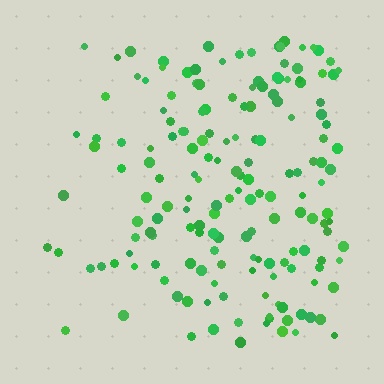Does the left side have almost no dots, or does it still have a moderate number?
Still a moderate number, just noticeably fewer than the right.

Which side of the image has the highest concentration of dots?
The right.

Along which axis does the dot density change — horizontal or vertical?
Horizontal.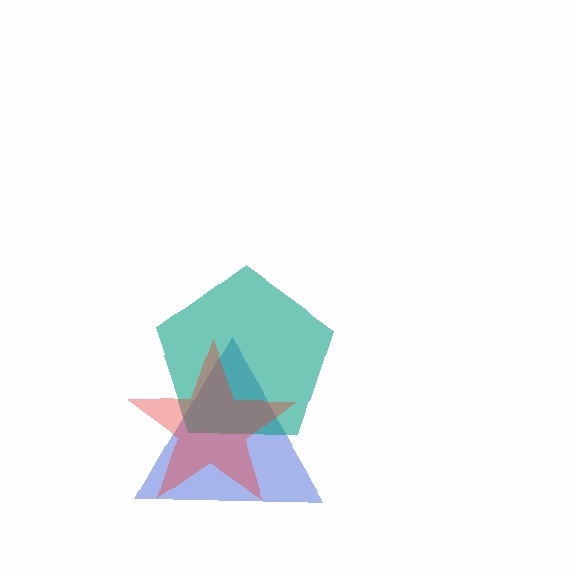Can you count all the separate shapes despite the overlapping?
Yes, there are 3 separate shapes.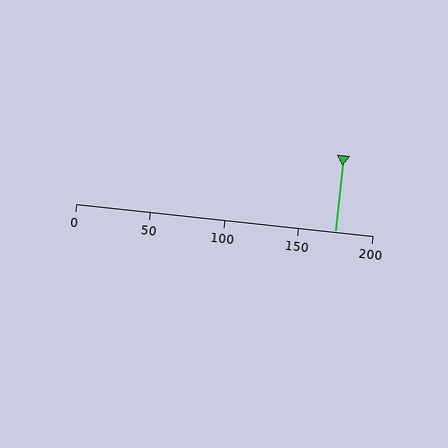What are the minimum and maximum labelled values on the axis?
The axis runs from 0 to 200.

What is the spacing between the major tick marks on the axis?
The major ticks are spaced 50 apart.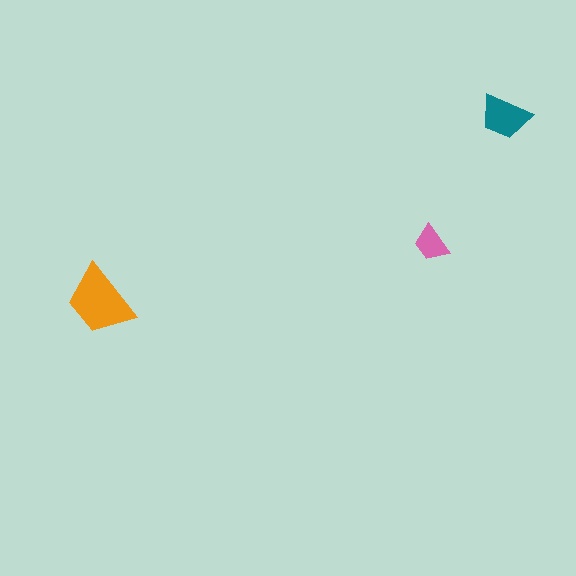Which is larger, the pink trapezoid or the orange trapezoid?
The orange one.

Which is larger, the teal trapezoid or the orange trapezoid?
The orange one.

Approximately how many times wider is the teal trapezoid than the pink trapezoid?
About 1.5 times wider.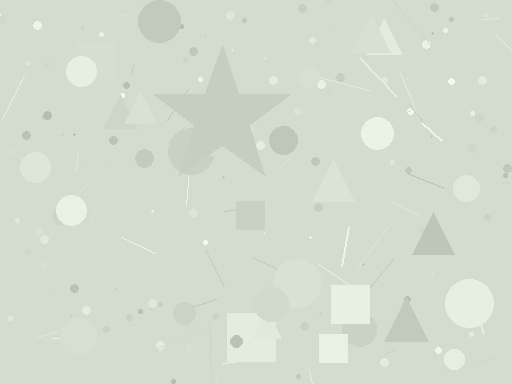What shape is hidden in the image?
A star is hidden in the image.